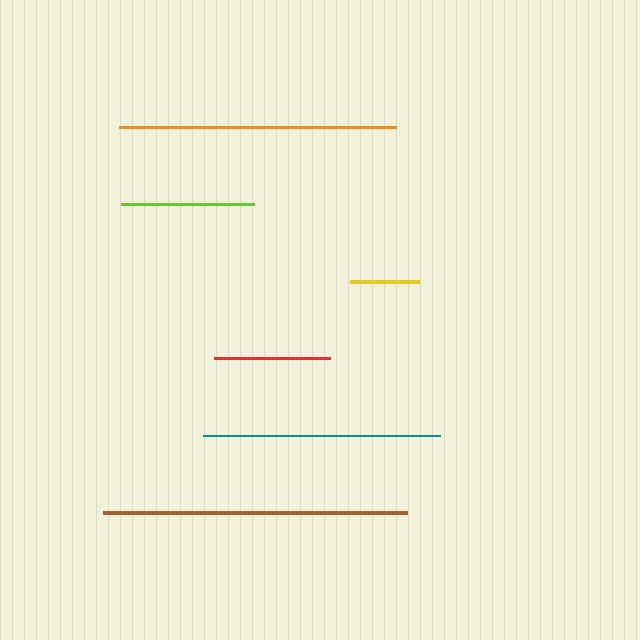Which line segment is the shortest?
The yellow line is the shortest at approximately 69 pixels.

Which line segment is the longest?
The brown line is the longest at approximately 304 pixels.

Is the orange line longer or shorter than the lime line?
The orange line is longer than the lime line.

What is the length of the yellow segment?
The yellow segment is approximately 69 pixels long.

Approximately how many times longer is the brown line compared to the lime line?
The brown line is approximately 2.3 times the length of the lime line.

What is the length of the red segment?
The red segment is approximately 116 pixels long.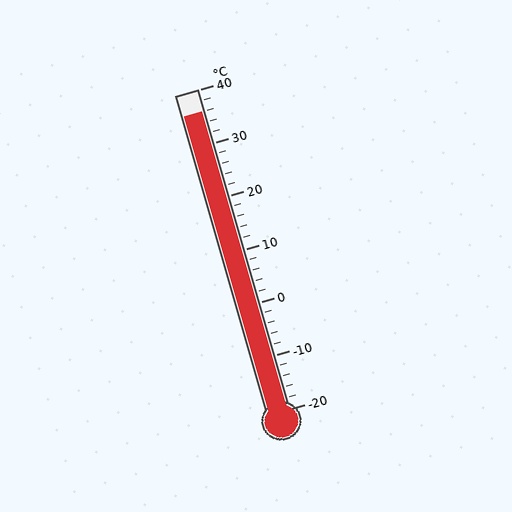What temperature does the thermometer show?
The thermometer shows approximately 36°C.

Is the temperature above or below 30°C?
The temperature is above 30°C.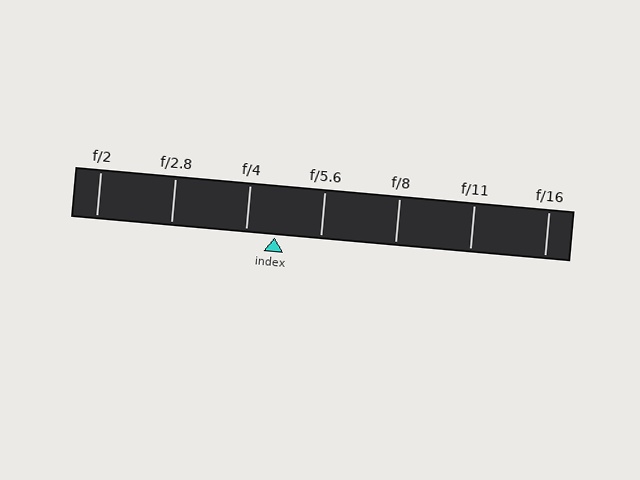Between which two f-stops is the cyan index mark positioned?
The index mark is between f/4 and f/5.6.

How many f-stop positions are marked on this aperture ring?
There are 7 f-stop positions marked.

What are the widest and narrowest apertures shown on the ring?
The widest aperture shown is f/2 and the narrowest is f/16.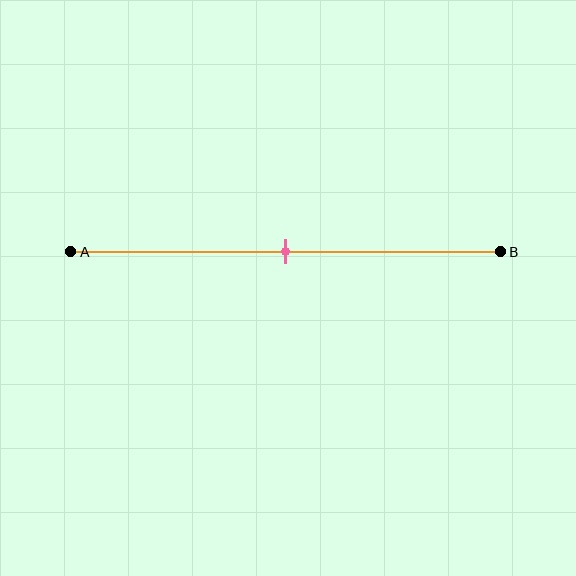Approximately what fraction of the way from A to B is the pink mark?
The pink mark is approximately 50% of the way from A to B.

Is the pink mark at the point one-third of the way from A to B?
No, the mark is at about 50% from A, not at the 33% one-third point.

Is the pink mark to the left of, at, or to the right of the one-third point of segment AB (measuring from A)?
The pink mark is to the right of the one-third point of segment AB.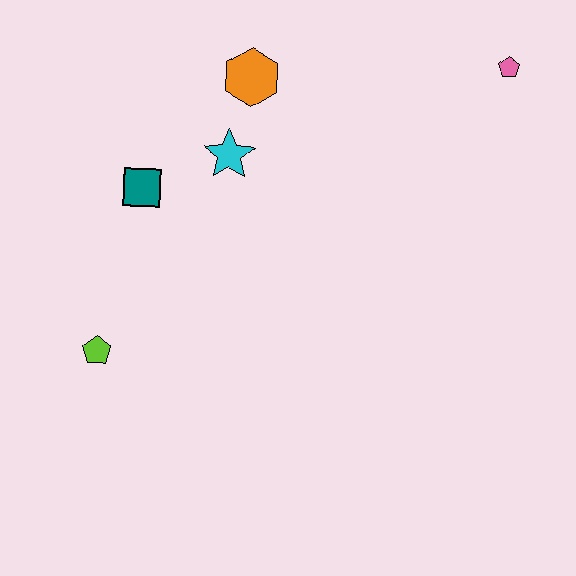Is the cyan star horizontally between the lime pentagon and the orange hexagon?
Yes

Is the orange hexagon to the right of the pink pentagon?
No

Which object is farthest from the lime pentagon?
The pink pentagon is farthest from the lime pentagon.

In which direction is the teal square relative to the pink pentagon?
The teal square is to the left of the pink pentagon.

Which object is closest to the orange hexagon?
The cyan star is closest to the orange hexagon.